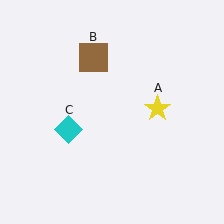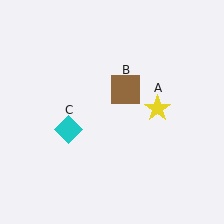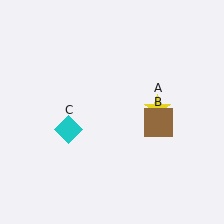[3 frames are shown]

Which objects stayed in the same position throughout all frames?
Yellow star (object A) and cyan diamond (object C) remained stationary.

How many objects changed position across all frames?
1 object changed position: brown square (object B).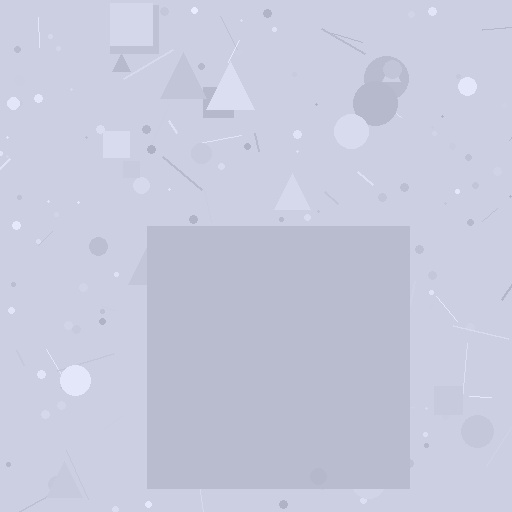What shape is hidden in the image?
A square is hidden in the image.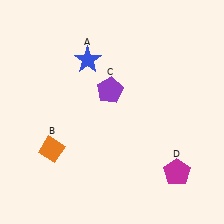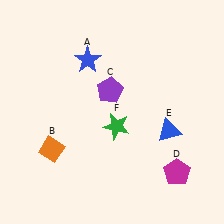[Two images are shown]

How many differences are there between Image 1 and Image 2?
There are 2 differences between the two images.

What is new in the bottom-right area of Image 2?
A green star (F) was added in the bottom-right area of Image 2.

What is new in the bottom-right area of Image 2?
A blue triangle (E) was added in the bottom-right area of Image 2.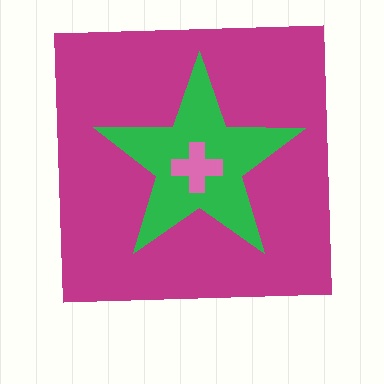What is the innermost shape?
The pink cross.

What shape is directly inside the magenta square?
The green star.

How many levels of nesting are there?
3.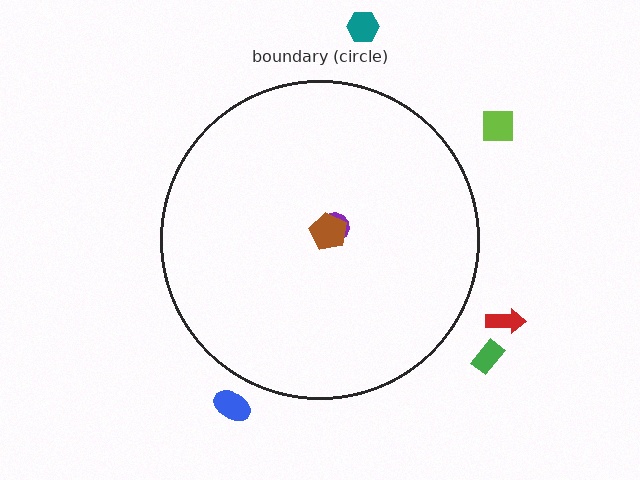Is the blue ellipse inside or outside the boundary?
Outside.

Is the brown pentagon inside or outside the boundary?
Inside.